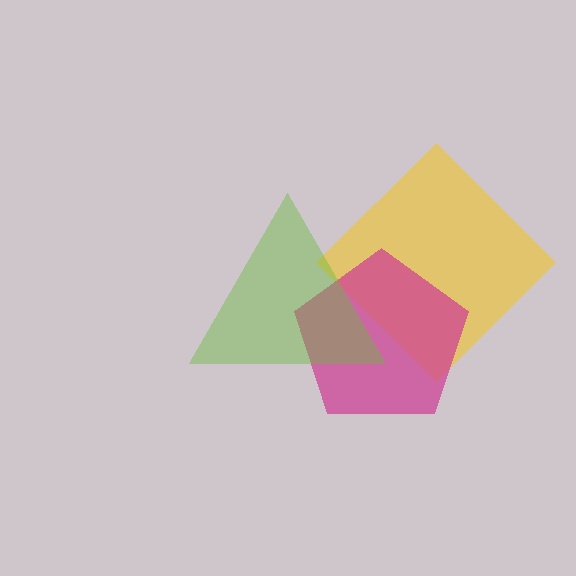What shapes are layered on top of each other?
The layered shapes are: a yellow diamond, a magenta pentagon, a lime triangle.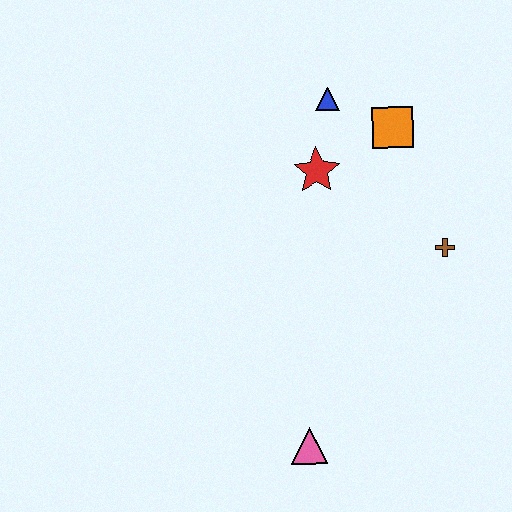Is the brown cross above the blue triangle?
No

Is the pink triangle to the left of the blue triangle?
Yes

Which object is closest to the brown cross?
The orange square is closest to the brown cross.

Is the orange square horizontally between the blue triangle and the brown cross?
Yes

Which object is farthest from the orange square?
The pink triangle is farthest from the orange square.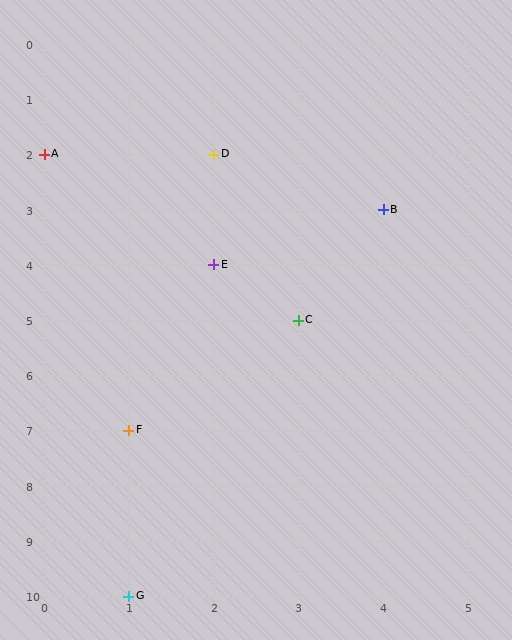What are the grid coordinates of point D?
Point D is at grid coordinates (2, 2).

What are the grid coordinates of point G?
Point G is at grid coordinates (1, 10).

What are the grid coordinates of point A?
Point A is at grid coordinates (0, 2).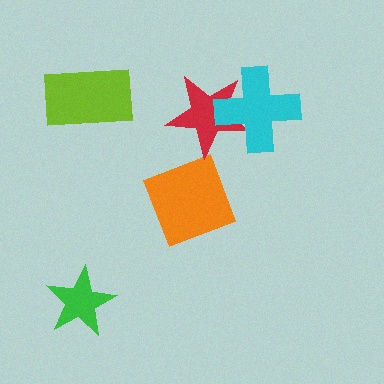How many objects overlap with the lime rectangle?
0 objects overlap with the lime rectangle.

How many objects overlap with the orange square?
0 objects overlap with the orange square.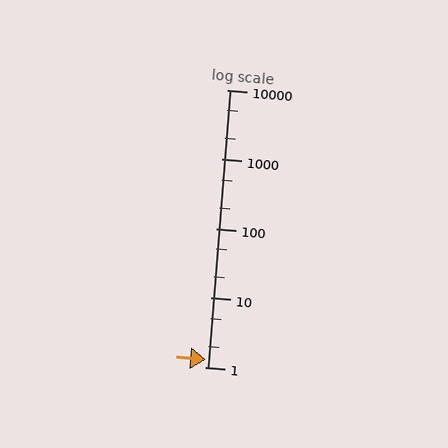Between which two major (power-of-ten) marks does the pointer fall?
The pointer is between 1 and 10.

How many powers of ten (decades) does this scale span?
The scale spans 4 decades, from 1 to 10000.